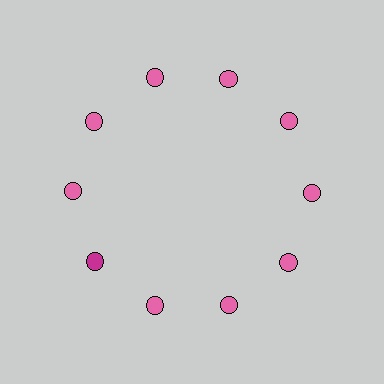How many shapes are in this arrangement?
There are 10 shapes arranged in a ring pattern.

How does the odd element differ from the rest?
It has a different color: magenta instead of pink.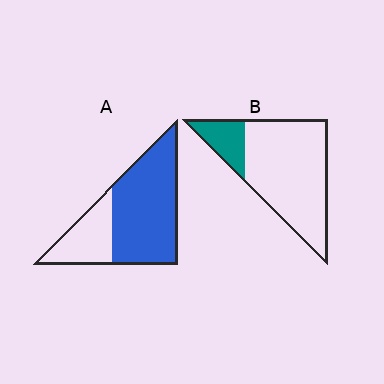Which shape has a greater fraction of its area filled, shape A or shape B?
Shape A.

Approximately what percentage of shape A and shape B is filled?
A is approximately 70% and B is approximately 20%.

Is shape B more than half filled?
No.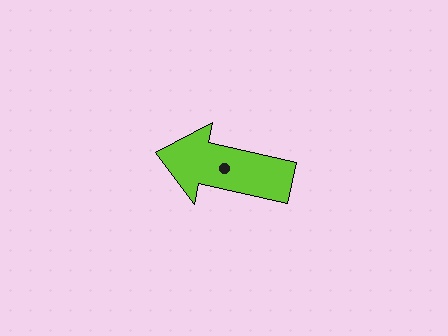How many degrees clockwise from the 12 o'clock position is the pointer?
Approximately 283 degrees.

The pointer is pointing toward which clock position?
Roughly 9 o'clock.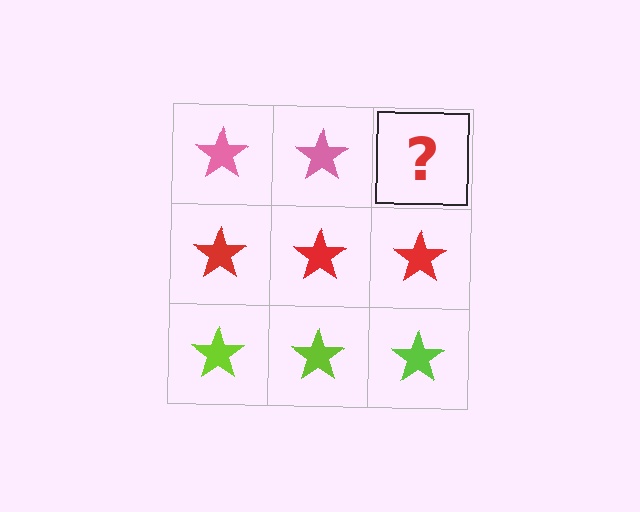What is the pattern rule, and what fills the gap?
The rule is that each row has a consistent color. The gap should be filled with a pink star.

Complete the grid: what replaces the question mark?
The question mark should be replaced with a pink star.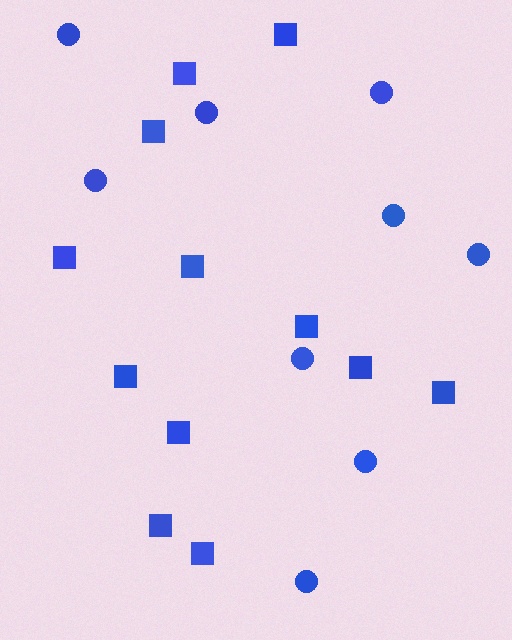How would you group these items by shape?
There are 2 groups: one group of circles (9) and one group of squares (12).